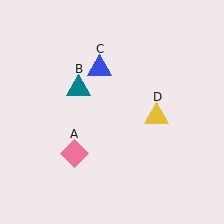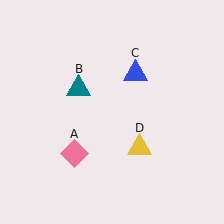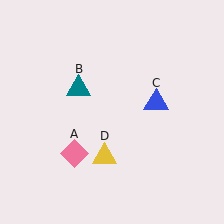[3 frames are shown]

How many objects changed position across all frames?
2 objects changed position: blue triangle (object C), yellow triangle (object D).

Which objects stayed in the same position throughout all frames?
Pink diamond (object A) and teal triangle (object B) remained stationary.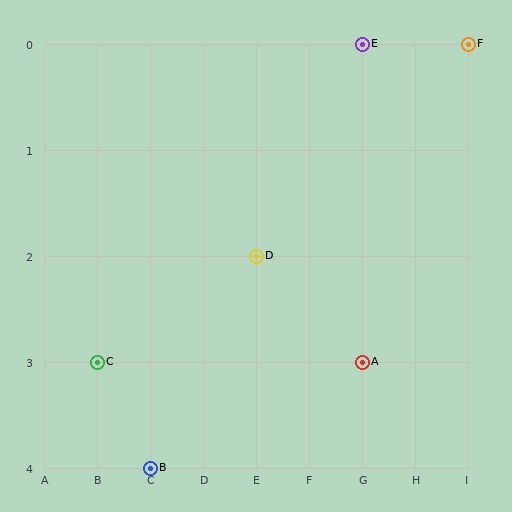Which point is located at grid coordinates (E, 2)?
Point D is at (E, 2).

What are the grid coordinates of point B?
Point B is at grid coordinates (C, 4).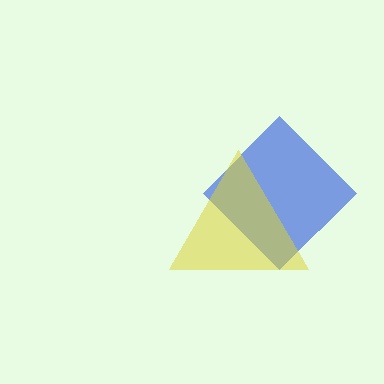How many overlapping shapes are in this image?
There are 2 overlapping shapes in the image.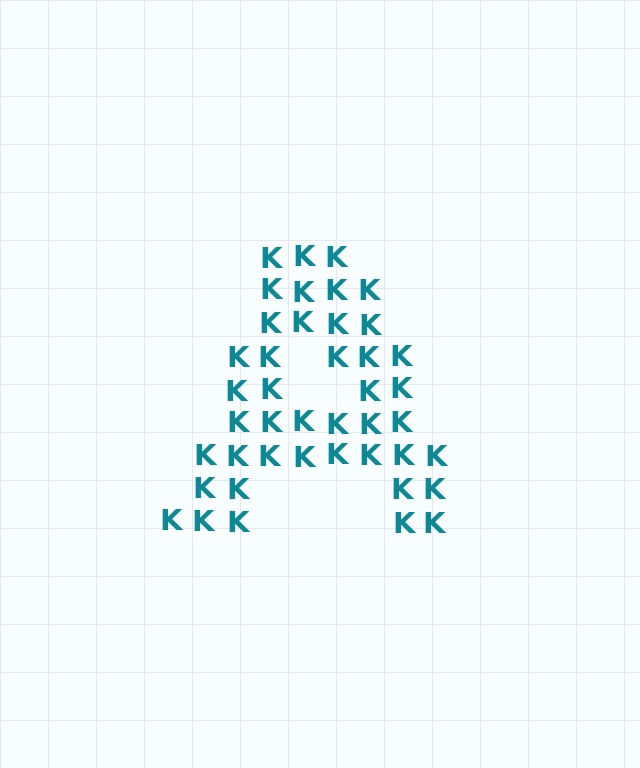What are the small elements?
The small elements are letter K's.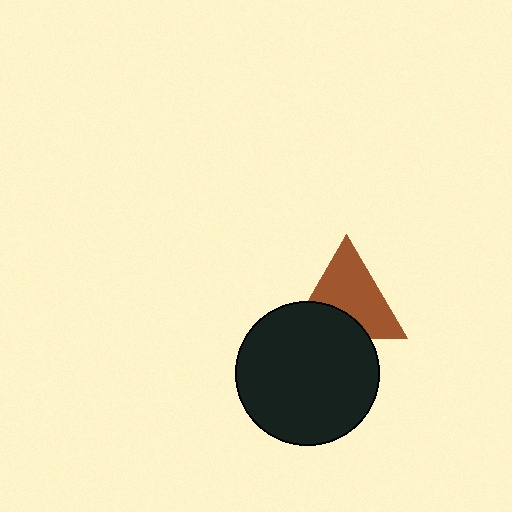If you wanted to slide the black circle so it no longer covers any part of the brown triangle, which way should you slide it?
Slide it down — that is the most direct way to separate the two shapes.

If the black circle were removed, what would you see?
You would see the complete brown triangle.